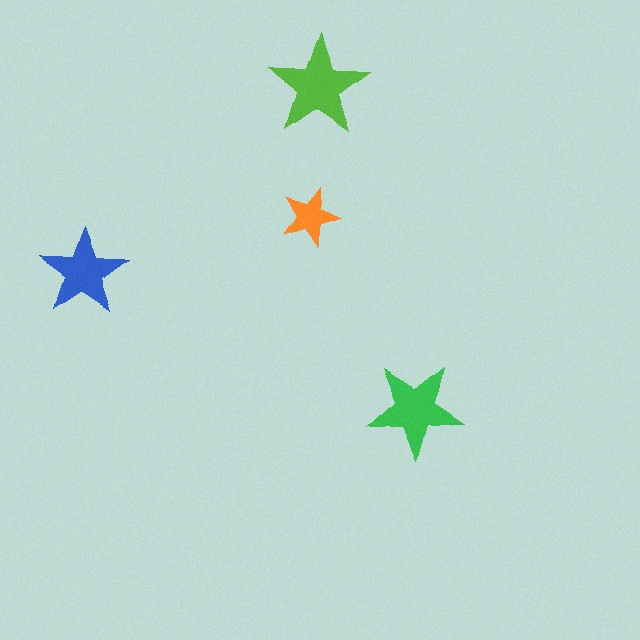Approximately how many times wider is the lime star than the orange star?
About 1.5 times wider.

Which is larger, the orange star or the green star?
The green one.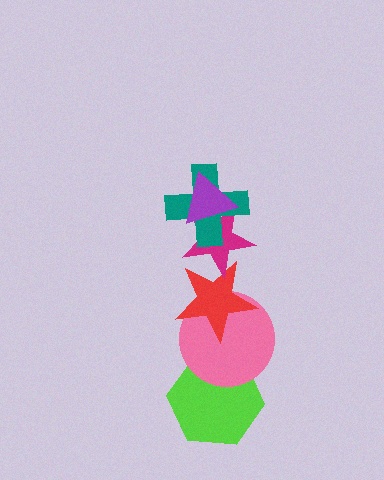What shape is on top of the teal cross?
The purple triangle is on top of the teal cross.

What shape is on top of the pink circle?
The red star is on top of the pink circle.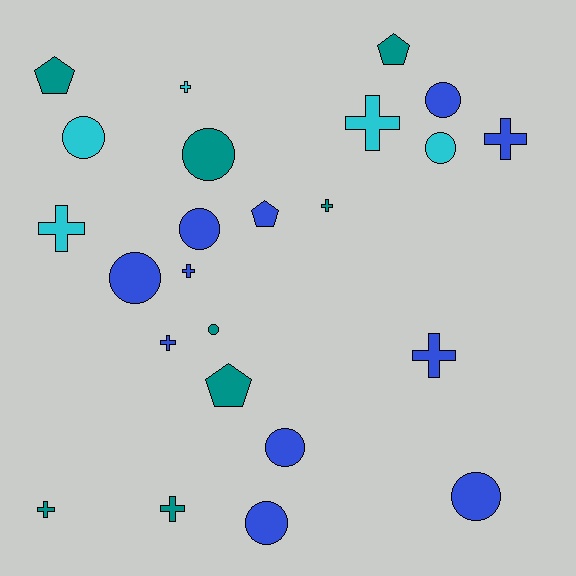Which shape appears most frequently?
Cross, with 10 objects.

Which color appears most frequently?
Blue, with 11 objects.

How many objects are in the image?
There are 24 objects.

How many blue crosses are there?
There are 4 blue crosses.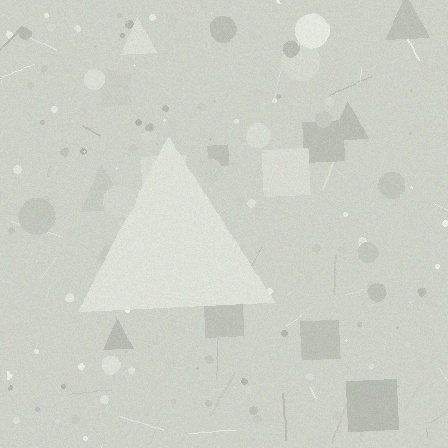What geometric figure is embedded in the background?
A triangle is embedded in the background.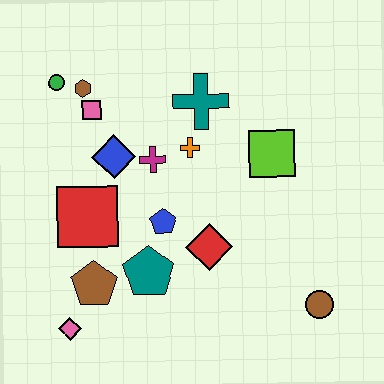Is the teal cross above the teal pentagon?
Yes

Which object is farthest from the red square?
The brown circle is farthest from the red square.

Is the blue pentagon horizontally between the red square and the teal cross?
Yes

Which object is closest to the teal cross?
The orange cross is closest to the teal cross.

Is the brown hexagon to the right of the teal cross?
No